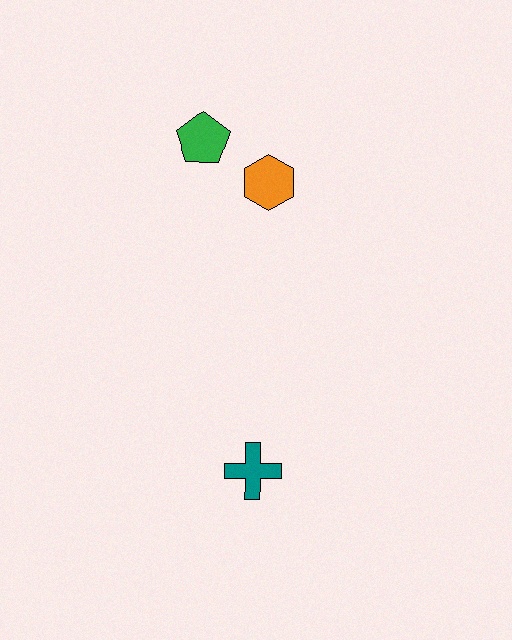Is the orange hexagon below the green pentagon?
Yes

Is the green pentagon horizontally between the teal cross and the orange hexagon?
No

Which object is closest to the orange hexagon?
The green pentagon is closest to the orange hexagon.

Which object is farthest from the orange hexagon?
The teal cross is farthest from the orange hexagon.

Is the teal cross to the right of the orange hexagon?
No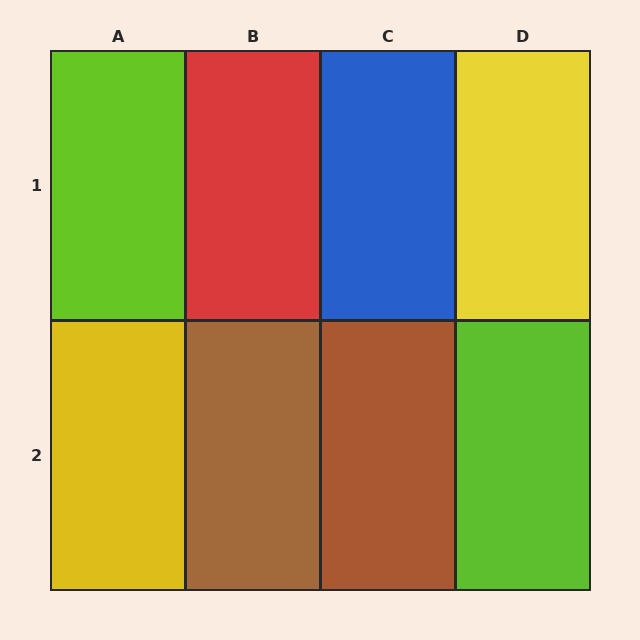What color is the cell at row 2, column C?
Brown.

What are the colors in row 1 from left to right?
Lime, red, blue, yellow.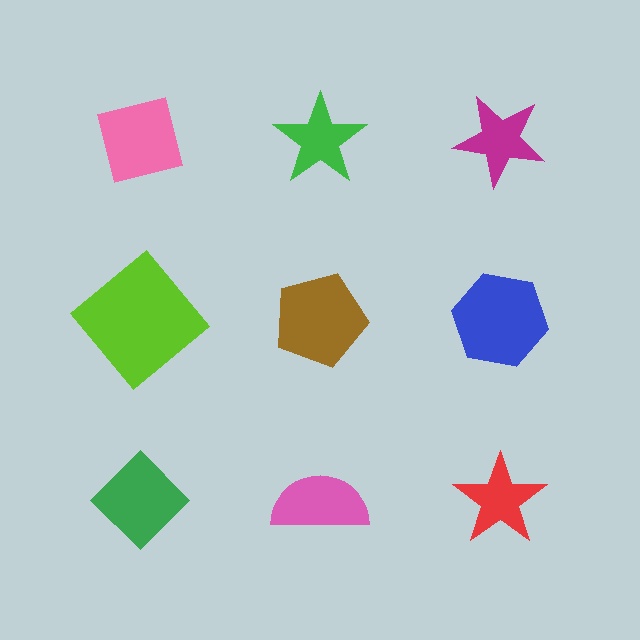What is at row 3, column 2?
A pink semicircle.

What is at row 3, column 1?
A green diamond.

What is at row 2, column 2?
A brown pentagon.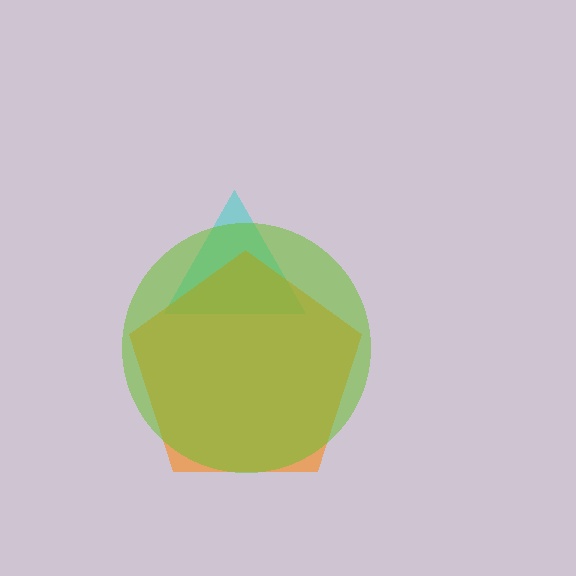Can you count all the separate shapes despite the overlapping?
Yes, there are 3 separate shapes.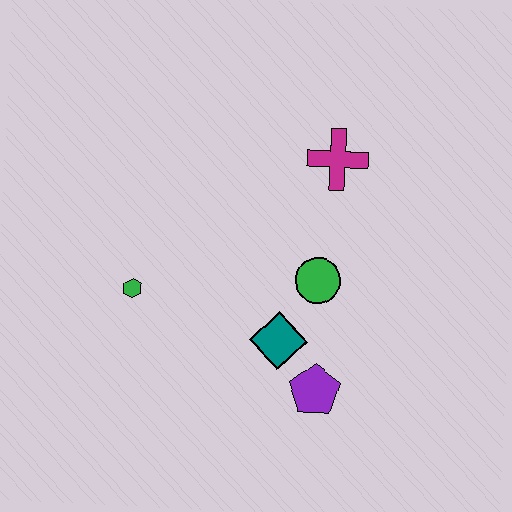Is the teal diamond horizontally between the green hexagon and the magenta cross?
Yes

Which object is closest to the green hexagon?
The teal diamond is closest to the green hexagon.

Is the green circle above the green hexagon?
Yes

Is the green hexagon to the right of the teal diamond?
No